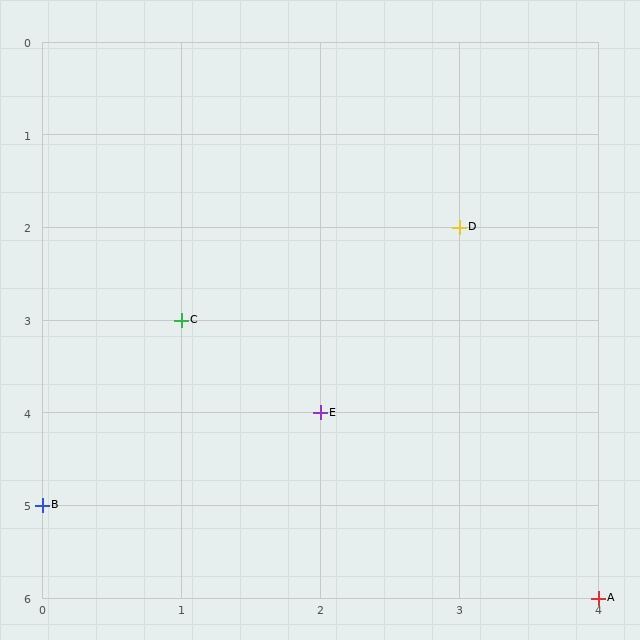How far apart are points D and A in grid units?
Points D and A are 1 column and 4 rows apart (about 4.1 grid units diagonally).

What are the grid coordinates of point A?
Point A is at grid coordinates (4, 6).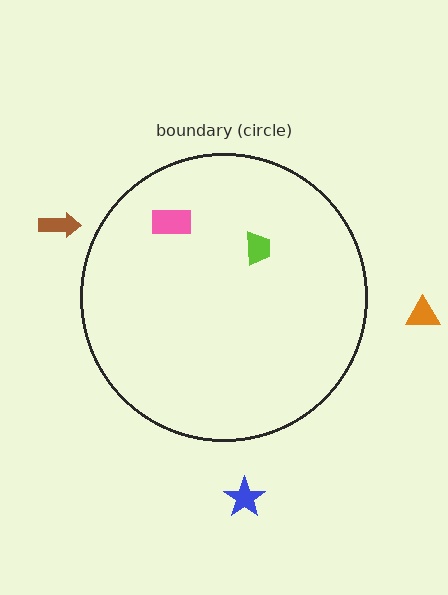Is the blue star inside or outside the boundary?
Outside.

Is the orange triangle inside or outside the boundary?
Outside.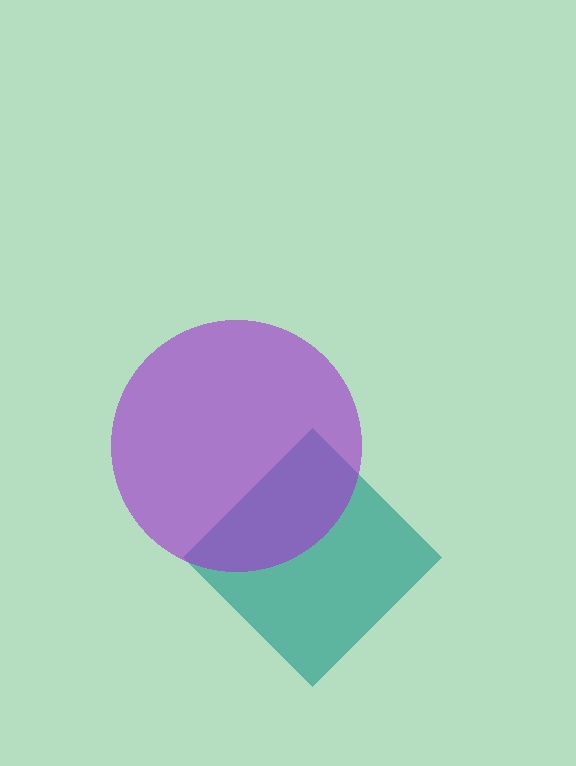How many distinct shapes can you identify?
There are 2 distinct shapes: a teal diamond, a purple circle.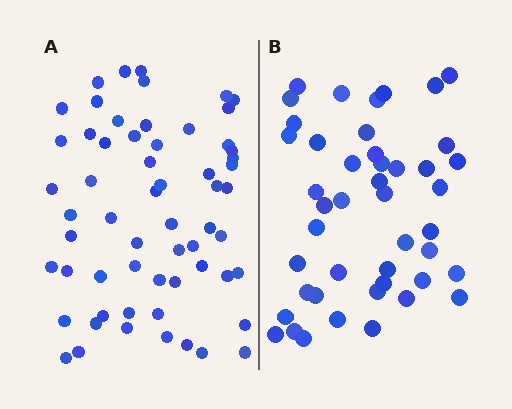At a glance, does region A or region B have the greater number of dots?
Region A (the left region) has more dots.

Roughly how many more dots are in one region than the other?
Region A has approximately 15 more dots than region B.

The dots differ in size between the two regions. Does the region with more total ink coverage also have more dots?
No. Region B has more total ink coverage because its dots are larger, but region A actually contains more individual dots. Total area can be misleading — the number of items is what matters here.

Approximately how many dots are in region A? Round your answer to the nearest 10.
About 60 dots.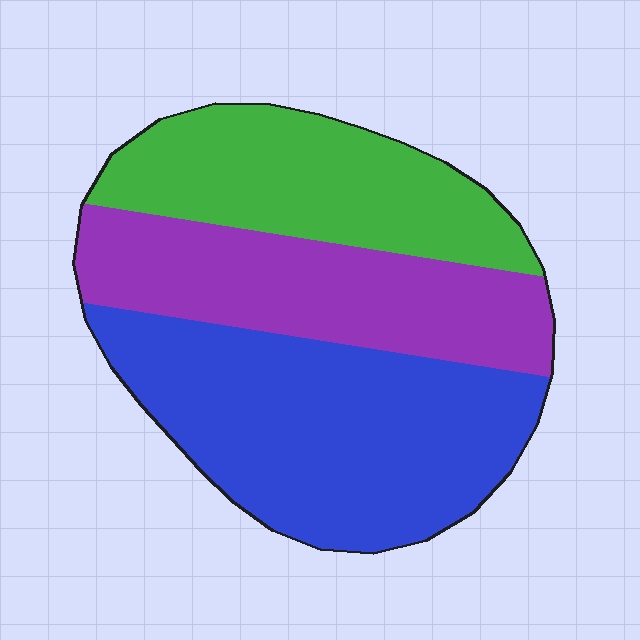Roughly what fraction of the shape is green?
Green covers about 30% of the shape.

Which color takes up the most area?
Blue, at roughly 45%.